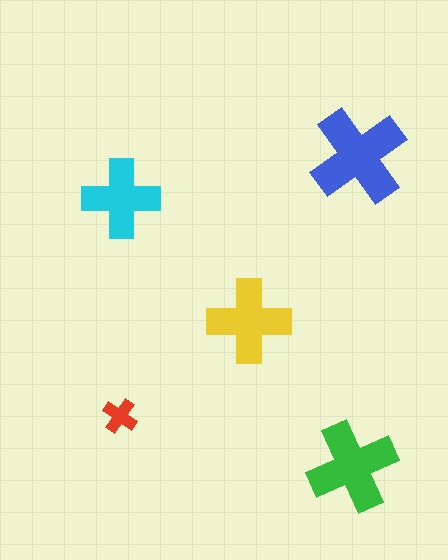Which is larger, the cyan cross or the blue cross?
The blue one.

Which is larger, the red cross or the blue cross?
The blue one.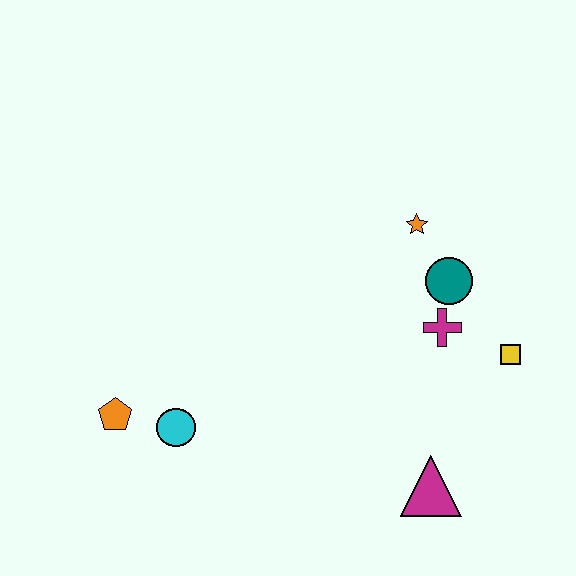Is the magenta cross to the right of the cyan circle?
Yes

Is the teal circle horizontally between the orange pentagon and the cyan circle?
No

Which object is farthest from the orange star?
The orange pentagon is farthest from the orange star.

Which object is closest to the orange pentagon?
The cyan circle is closest to the orange pentagon.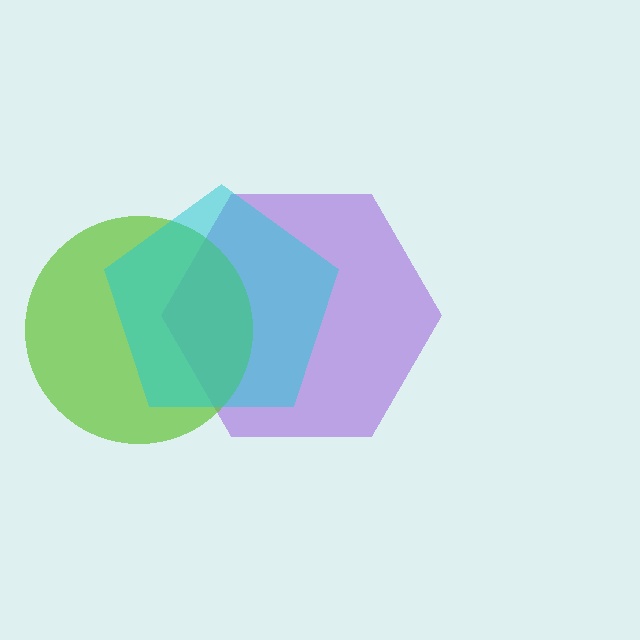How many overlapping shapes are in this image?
There are 3 overlapping shapes in the image.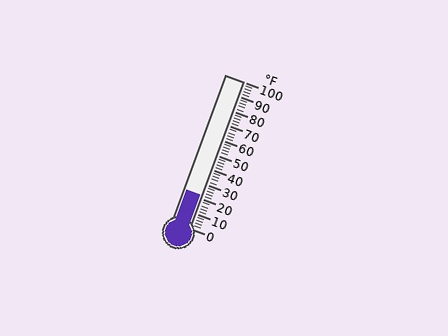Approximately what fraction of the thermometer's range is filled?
The thermometer is filled to approximately 20% of its range.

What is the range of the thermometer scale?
The thermometer scale ranges from 0°F to 100°F.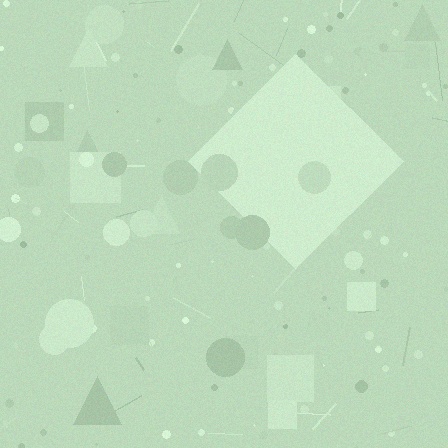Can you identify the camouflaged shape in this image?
The camouflaged shape is a diamond.